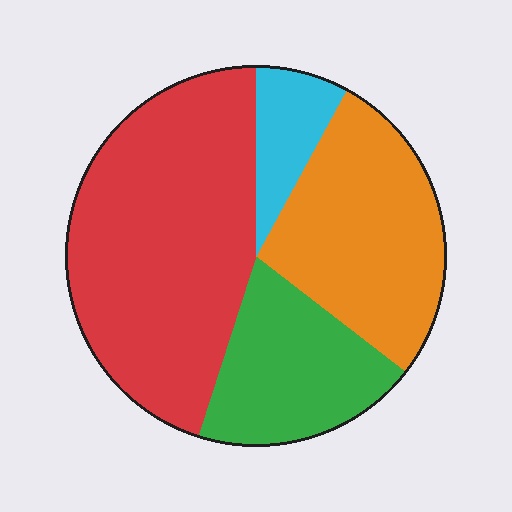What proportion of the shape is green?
Green covers 19% of the shape.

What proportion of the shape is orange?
Orange covers around 25% of the shape.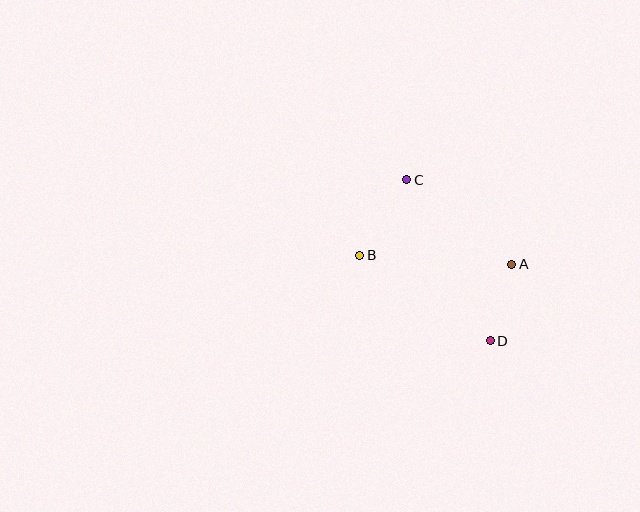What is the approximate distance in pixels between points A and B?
The distance between A and B is approximately 152 pixels.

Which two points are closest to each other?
Points A and D are closest to each other.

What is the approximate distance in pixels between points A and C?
The distance between A and C is approximately 135 pixels.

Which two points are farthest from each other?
Points C and D are farthest from each other.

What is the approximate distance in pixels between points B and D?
The distance between B and D is approximately 156 pixels.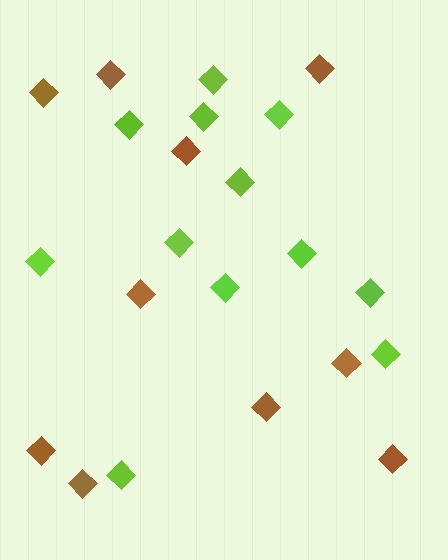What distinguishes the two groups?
There are 2 groups: one group of lime diamonds (12) and one group of brown diamonds (10).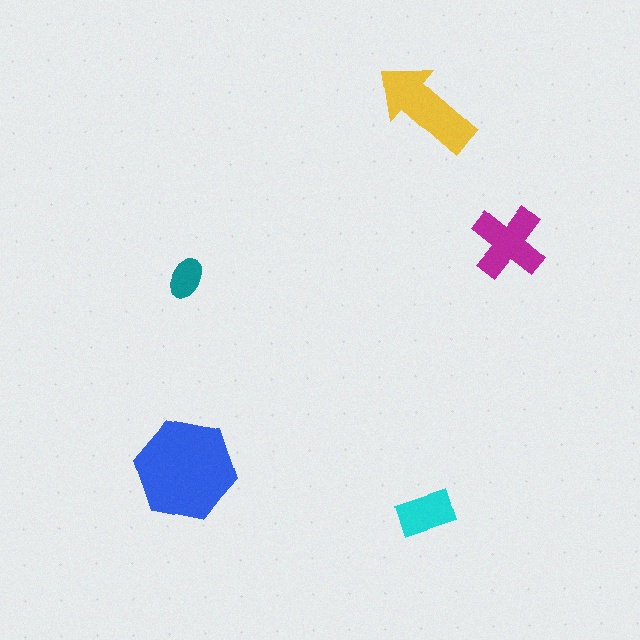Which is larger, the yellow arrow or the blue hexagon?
The blue hexagon.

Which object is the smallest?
The teal ellipse.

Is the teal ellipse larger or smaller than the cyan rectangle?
Smaller.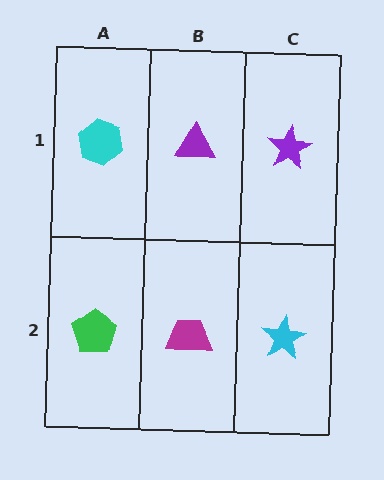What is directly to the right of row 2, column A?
A magenta trapezoid.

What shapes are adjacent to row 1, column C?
A cyan star (row 2, column C), a purple triangle (row 1, column B).